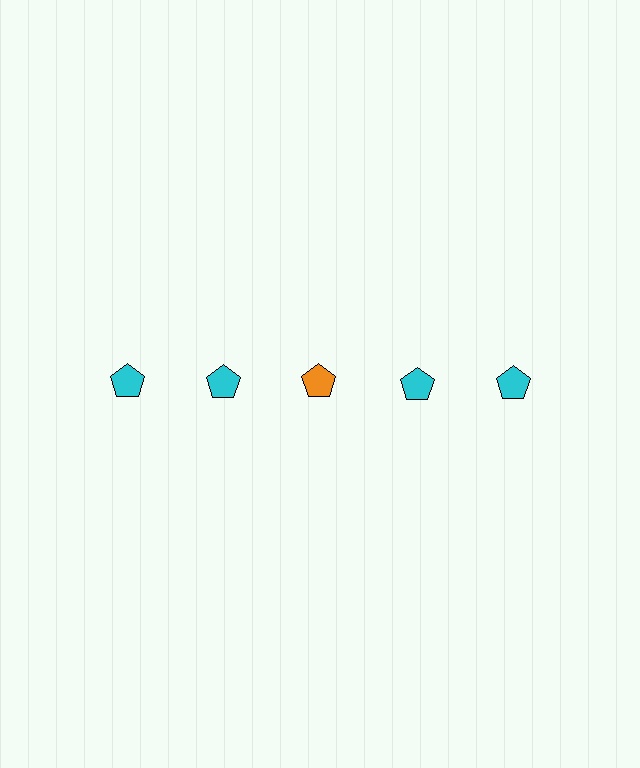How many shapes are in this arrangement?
There are 5 shapes arranged in a grid pattern.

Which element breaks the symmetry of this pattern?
The orange pentagon in the top row, center column breaks the symmetry. All other shapes are cyan pentagons.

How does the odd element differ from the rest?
It has a different color: orange instead of cyan.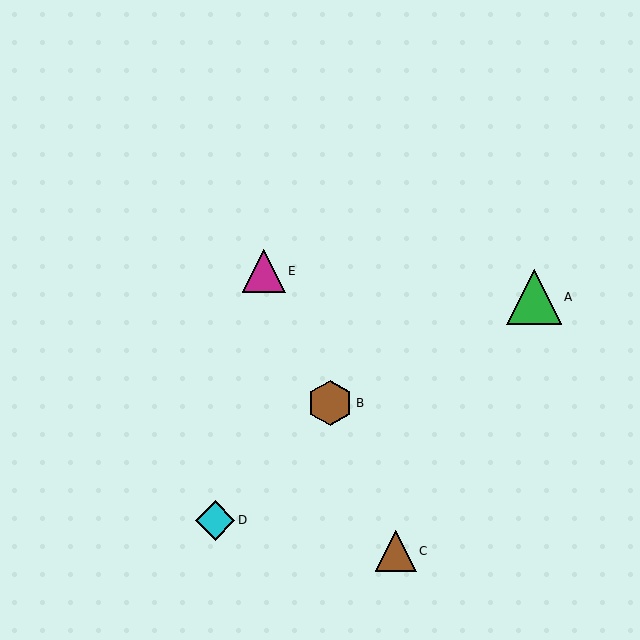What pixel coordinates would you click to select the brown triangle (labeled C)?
Click at (396, 551) to select the brown triangle C.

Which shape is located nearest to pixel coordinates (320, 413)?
The brown hexagon (labeled B) at (330, 403) is nearest to that location.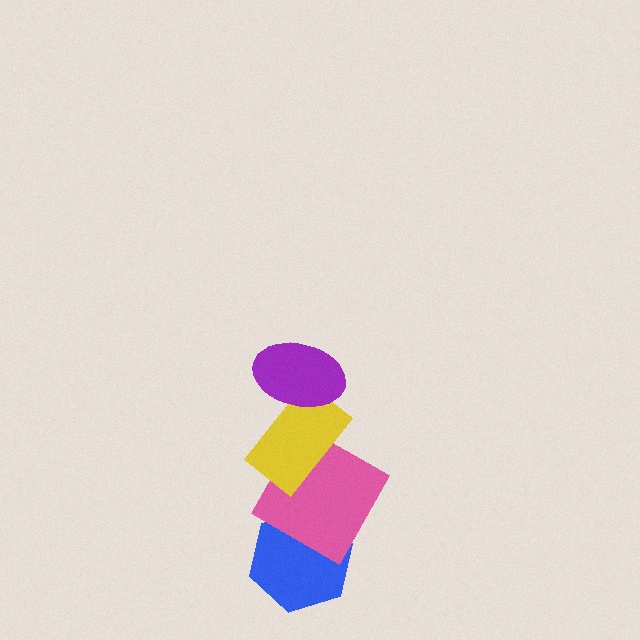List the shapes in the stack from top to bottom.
From top to bottom: the purple ellipse, the yellow rectangle, the pink square, the blue hexagon.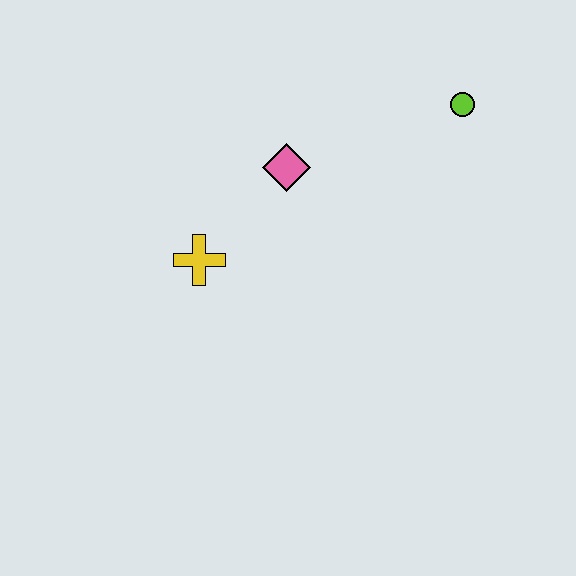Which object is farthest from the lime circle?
The yellow cross is farthest from the lime circle.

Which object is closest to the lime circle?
The pink diamond is closest to the lime circle.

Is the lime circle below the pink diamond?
No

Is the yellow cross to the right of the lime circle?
No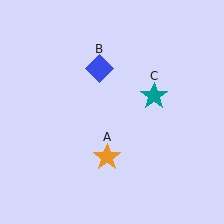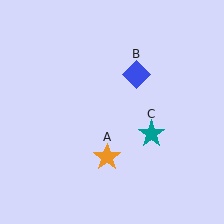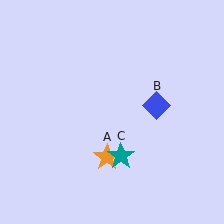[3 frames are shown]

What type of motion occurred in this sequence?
The blue diamond (object B), teal star (object C) rotated clockwise around the center of the scene.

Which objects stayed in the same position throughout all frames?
Orange star (object A) remained stationary.